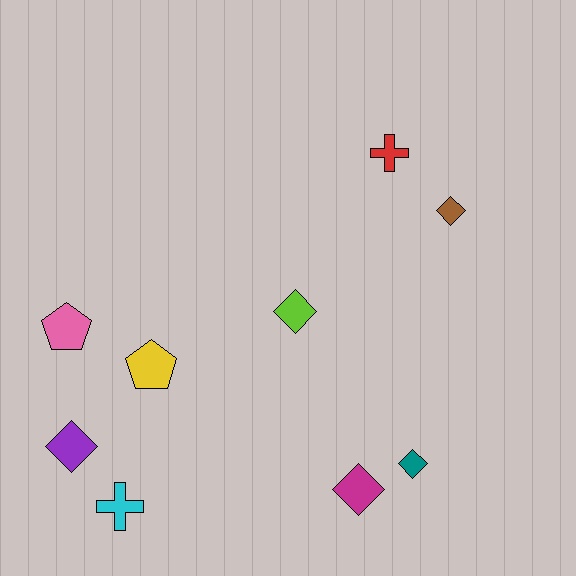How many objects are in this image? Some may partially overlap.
There are 9 objects.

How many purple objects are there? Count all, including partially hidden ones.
There is 1 purple object.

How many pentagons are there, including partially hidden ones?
There are 2 pentagons.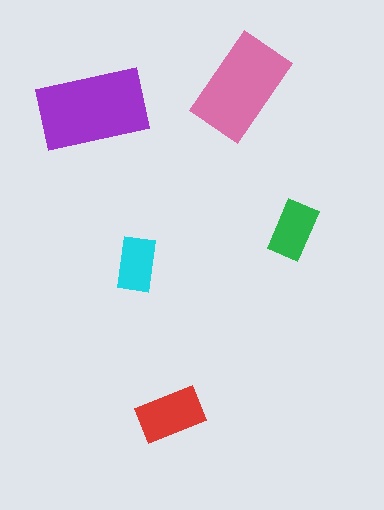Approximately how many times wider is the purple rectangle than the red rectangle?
About 1.5 times wider.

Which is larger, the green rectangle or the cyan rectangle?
The green one.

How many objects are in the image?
There are 5 objects in the image.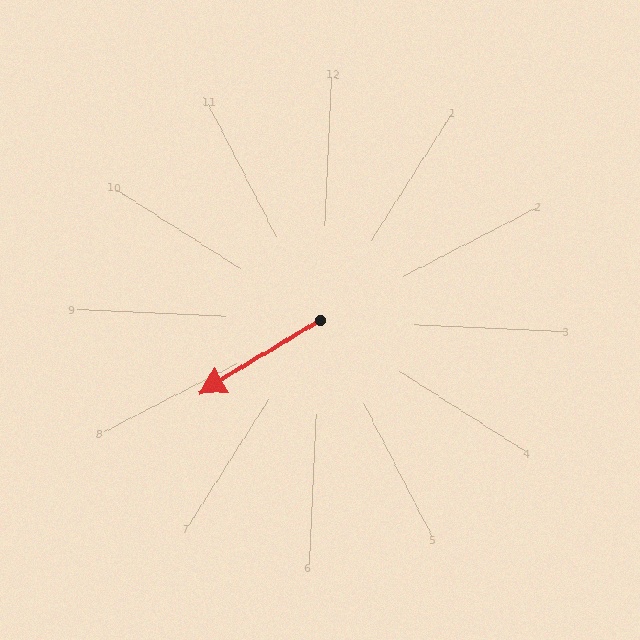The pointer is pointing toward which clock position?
Roughly 8 o'clock.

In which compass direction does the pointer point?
Southwest.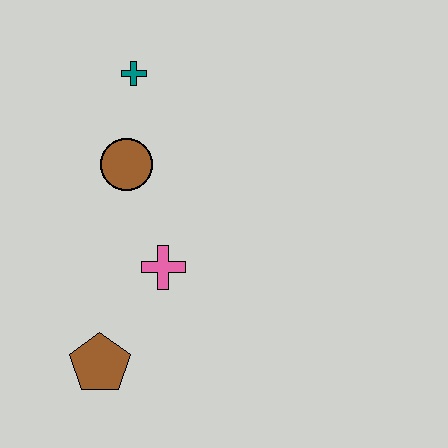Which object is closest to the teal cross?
The brown circle is closest to the teal cross.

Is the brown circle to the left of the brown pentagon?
No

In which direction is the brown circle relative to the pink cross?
The brown circle is above the pink cross.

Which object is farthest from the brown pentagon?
The teal cross is farthest from the brown pentagon.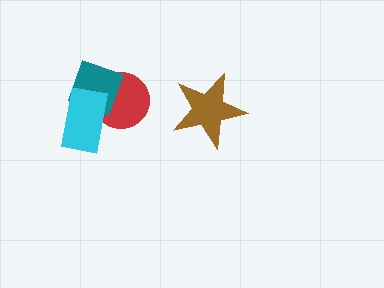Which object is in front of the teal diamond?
The cyan rectangle is in front of the teal diamond.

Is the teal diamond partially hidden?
Yes, it is partially covered by another shape.